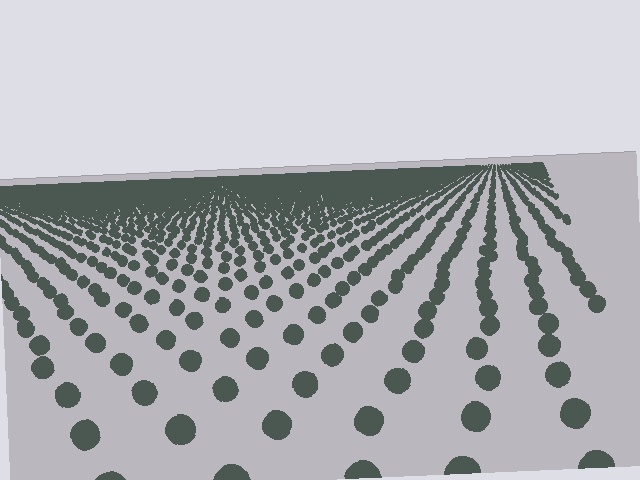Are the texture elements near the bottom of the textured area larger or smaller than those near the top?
Larger. Near the bottom, elements are closer to the viewer and appear at a bigger on-screen size.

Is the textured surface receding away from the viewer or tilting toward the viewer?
The surface is receding away from the viewer. Texture elements get smaller and denser toward the top.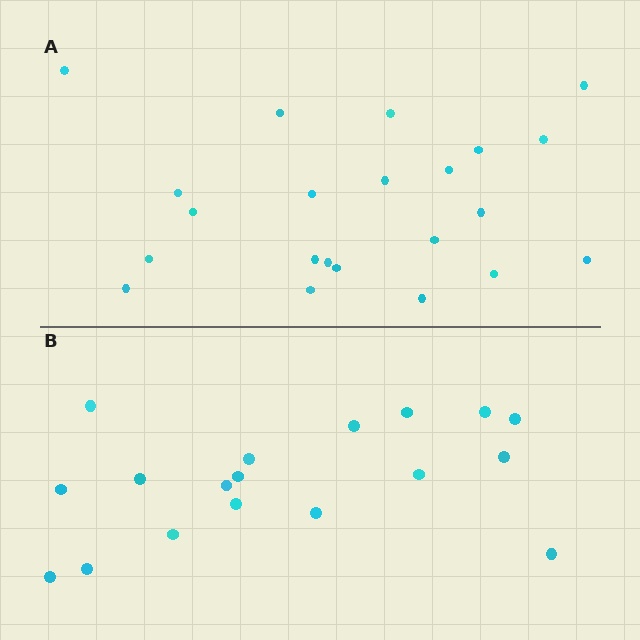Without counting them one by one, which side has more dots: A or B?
Region A (the top region) has more dots.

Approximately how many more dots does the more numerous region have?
Region A has about 4 more dots than region B.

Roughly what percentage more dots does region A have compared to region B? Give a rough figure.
About 20% more.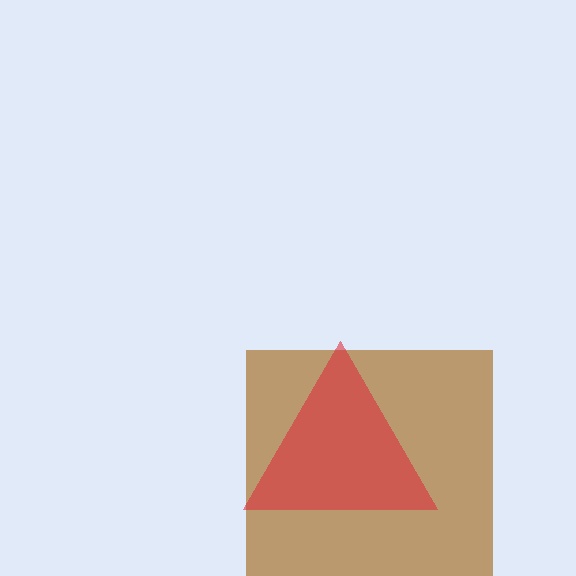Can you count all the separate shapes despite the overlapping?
Yes, there are 2 separate shapes.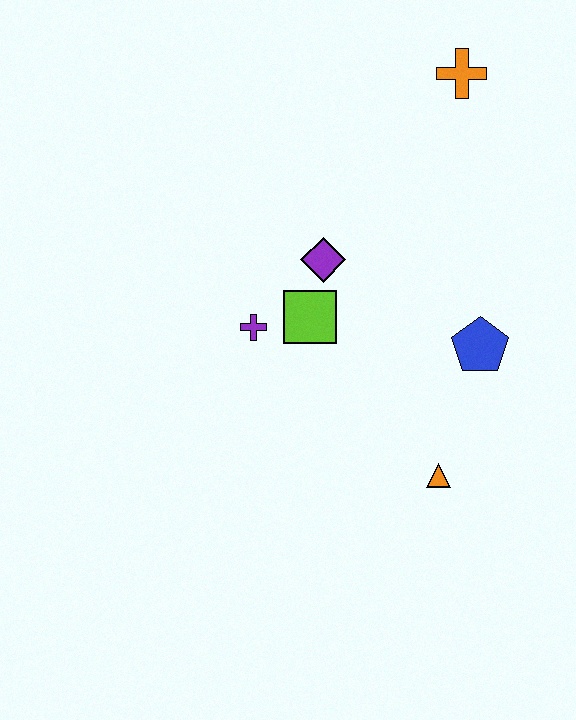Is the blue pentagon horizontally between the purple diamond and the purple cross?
No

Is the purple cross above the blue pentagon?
Yes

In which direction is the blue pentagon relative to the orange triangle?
The blue pentagon is above the orange triangle.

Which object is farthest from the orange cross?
The orange triangle is farthest from the orange cross.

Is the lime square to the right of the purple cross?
Yes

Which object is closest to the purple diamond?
The lime square is closest to the purple diamond.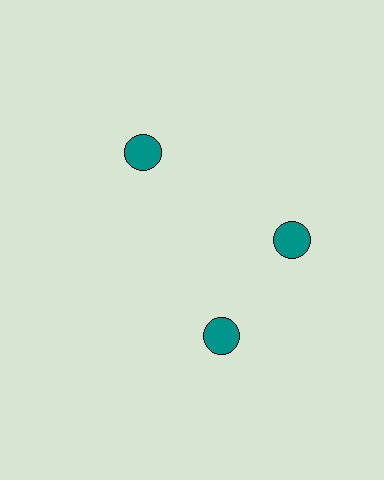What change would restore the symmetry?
The symmetry would be restored by rotating it back into even spacing with its neighbors so that all 3 circles sit at equal angles and equal distance from the center.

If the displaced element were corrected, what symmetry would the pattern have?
It would have 3-fold rotational symmetry — the pattern would map onto itself every 120 degrees.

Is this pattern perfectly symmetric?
No. The 3 teal circles are arranged in a ring, but one element near the 7 o'clock position is rotated out of alignment along the ring, breaking the 3-fold rotational symmetry.